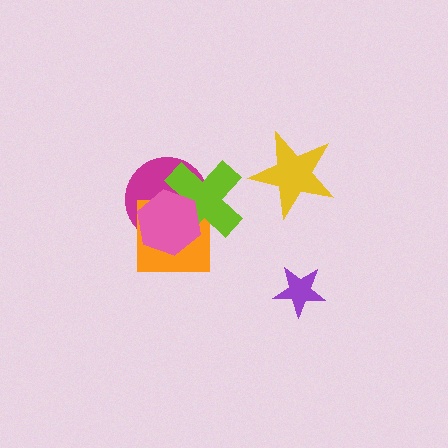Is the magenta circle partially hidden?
Yes, it is partially covered by another shape.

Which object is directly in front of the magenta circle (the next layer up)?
The orange square is directly in front of the magenta circle.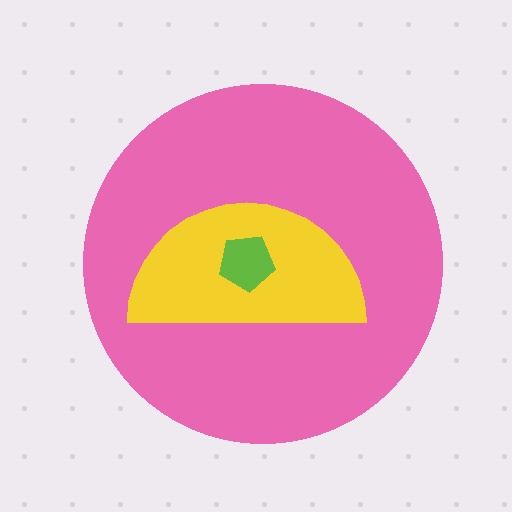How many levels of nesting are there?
3.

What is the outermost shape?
The pink circle.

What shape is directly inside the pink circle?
The yellow semicircle.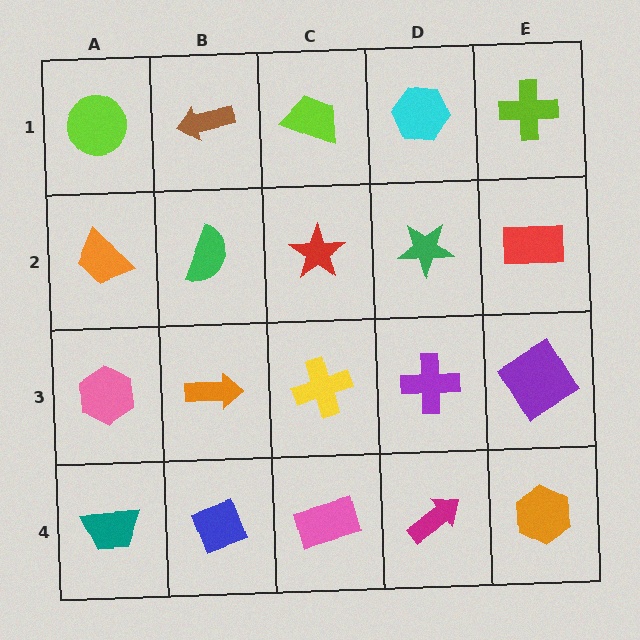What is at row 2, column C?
A red star.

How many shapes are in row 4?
5 shapes.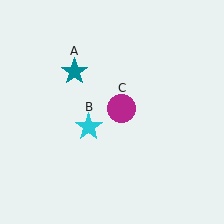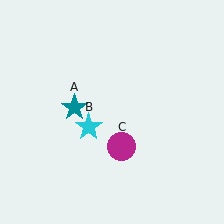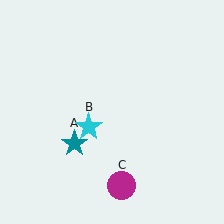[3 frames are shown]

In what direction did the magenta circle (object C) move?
The magenta circle (object C) moved down.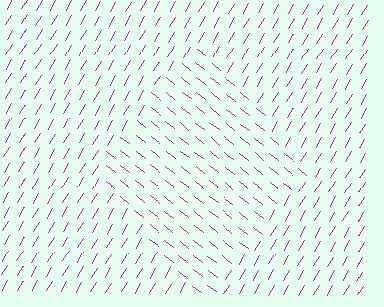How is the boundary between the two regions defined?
The boundary is defined purely by a change in line orientation (approximately 82 degrees difference). All lines are the same color and thickness.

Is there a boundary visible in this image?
Yes, there is a texture boundary formed by a change in line orientation.